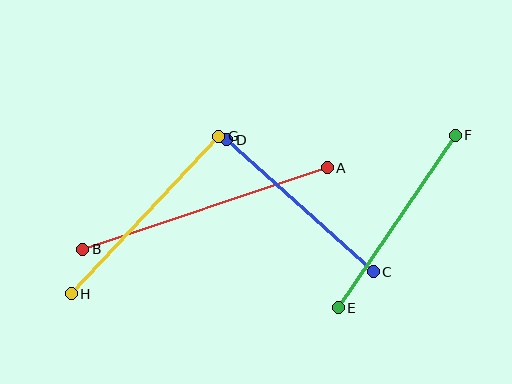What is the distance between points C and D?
The distance is approximately 197 pixels.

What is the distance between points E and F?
The distance is approximately 209 pixels.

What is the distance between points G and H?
The distance is approximately 216 pixels.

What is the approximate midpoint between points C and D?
The midpoint is at approximately (300, 206) pixels.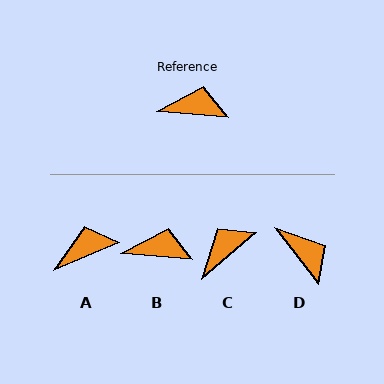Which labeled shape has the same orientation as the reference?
B.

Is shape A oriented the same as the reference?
No, it is off by about 27 degrees.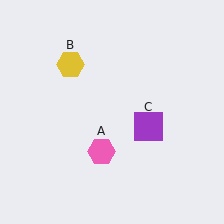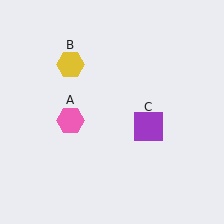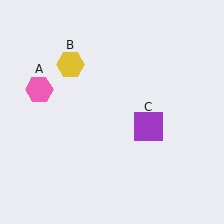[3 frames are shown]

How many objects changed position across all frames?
1 object changed position: pink hexagon (object A).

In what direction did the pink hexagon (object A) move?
The pink hexagon (object A) moved up and to the left.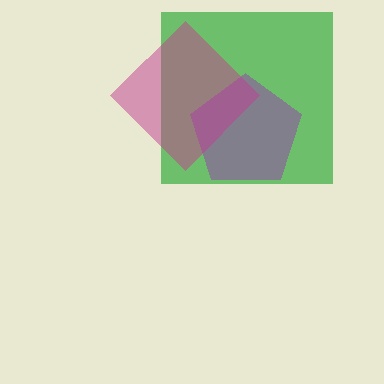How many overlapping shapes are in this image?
There are 3 overlapping shapes in the image.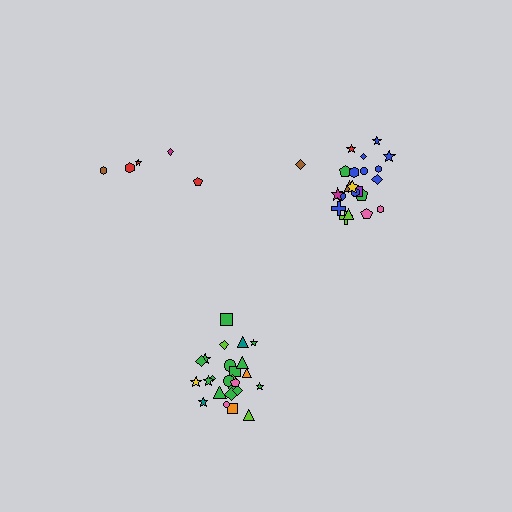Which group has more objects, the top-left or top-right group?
The top-right group.